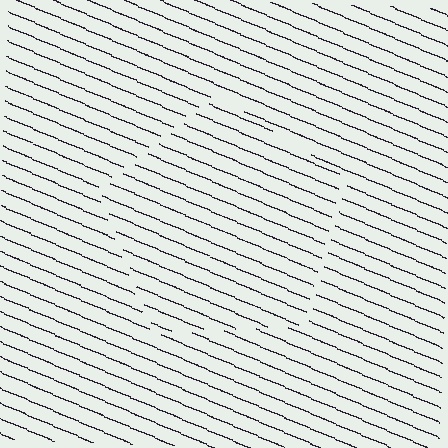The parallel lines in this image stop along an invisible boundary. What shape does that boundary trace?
An illusory pentagon. The interior of the shape contains the same grating, shifted by half a period — the contour is defined by the phase discontinuity where line-ends from the inner and outer gratings abut.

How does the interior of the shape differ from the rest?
The interior of the shape contains the same grating, shifted by half a period — the contour is defined by the phase discontinuity where line-ends from the inner and outer gratings abut.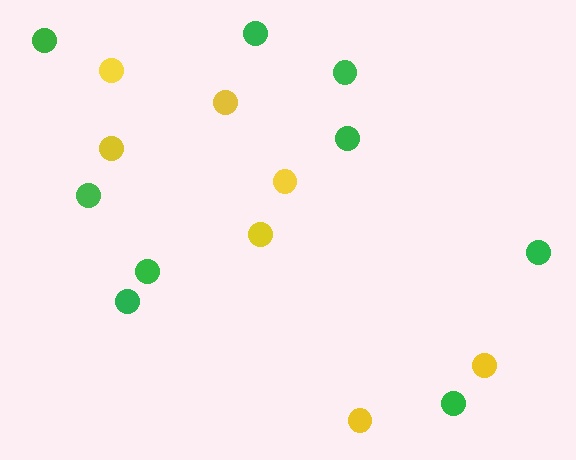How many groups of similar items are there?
There are 2 groups: one group of yellow circles (7) and one group of green circles (9).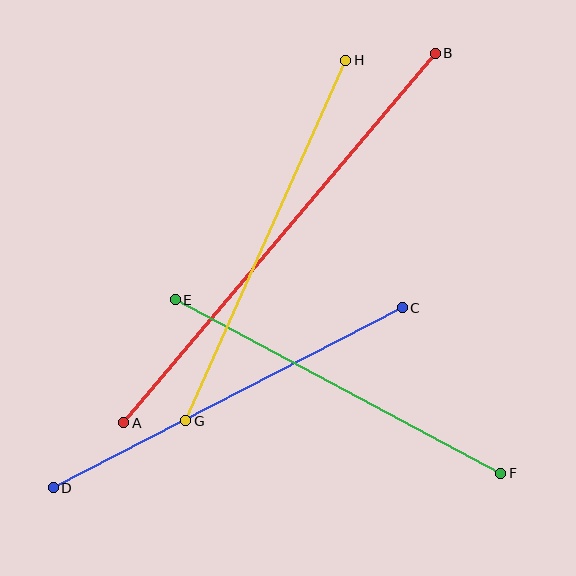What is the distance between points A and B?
The distance is approximately 483 pixels.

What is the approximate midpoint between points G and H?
The midpoint is at approximately (266, 241) pixels.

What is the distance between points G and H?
The distance is approximately 394 pixels.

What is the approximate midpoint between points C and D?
The midpoint is at approximately (228, 398) pixels.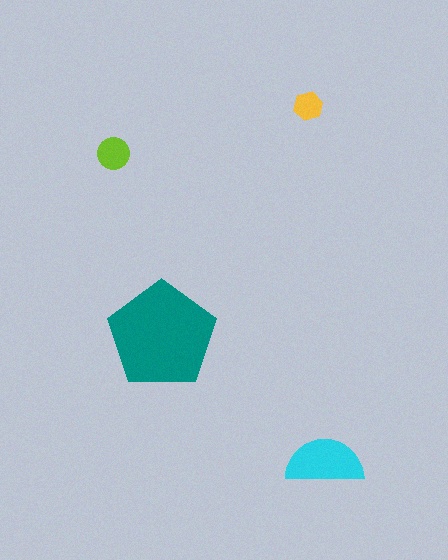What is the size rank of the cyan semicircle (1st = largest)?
2nd.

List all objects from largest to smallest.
The teal pentagon, the cyan semicircle, the lime circle, the yellow hexagon.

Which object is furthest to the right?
The cyan semicircle is rightmost.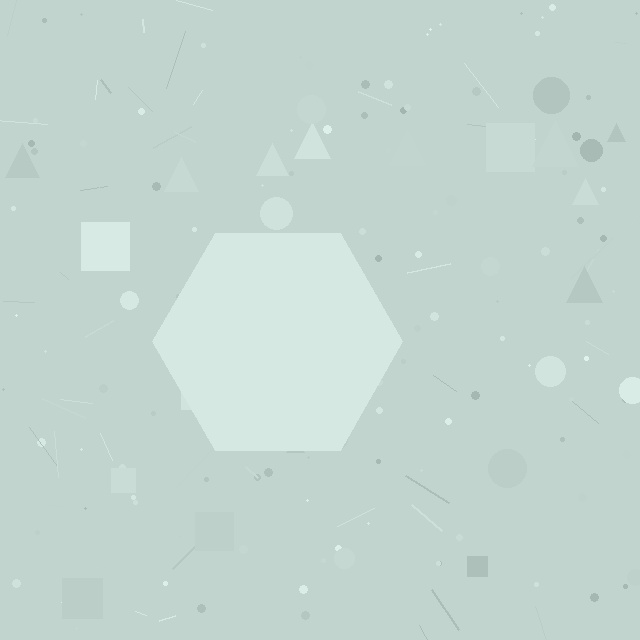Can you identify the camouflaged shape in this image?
The camouflaged shape is a hexagon.